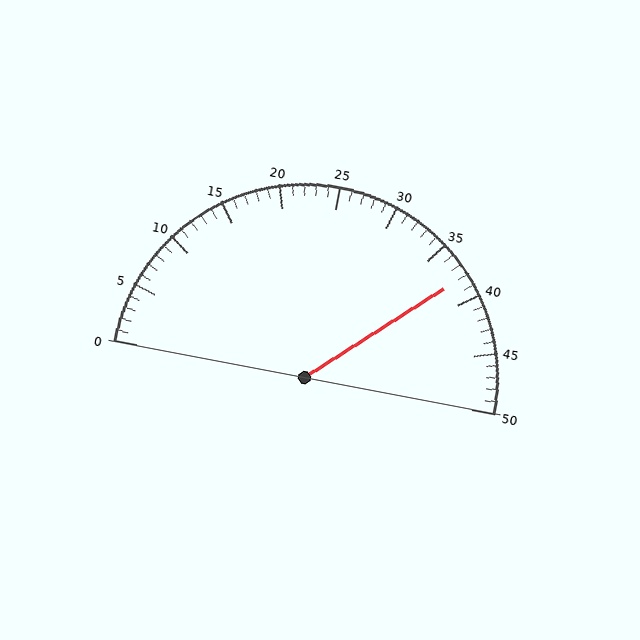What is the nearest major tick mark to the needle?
The nearest major tick mark is 40.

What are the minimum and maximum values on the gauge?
The gauge ranges from 0 to 50.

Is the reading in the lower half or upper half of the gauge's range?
The reading is in the upper half of the range (0 to 50).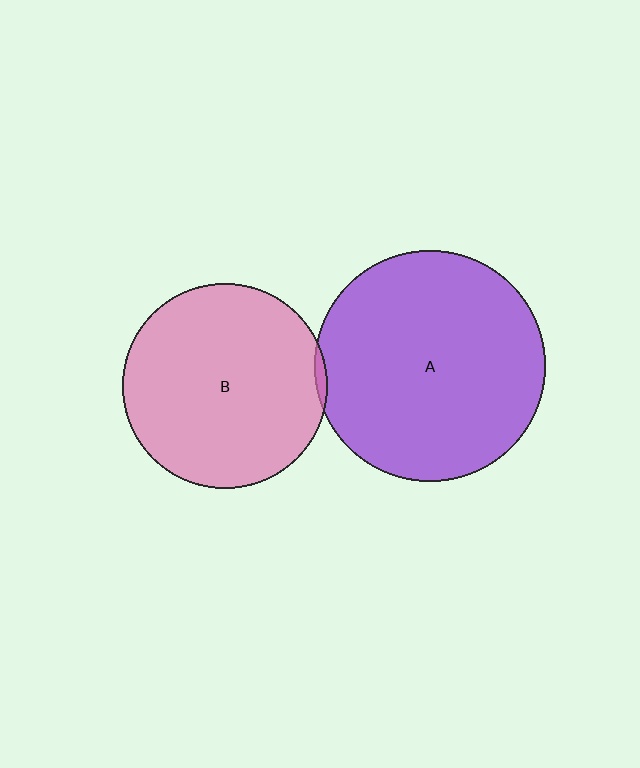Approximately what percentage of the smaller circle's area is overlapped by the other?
Approximately 5%.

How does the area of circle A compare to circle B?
Approximately 1.3 times.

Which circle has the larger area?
Circle A (purple).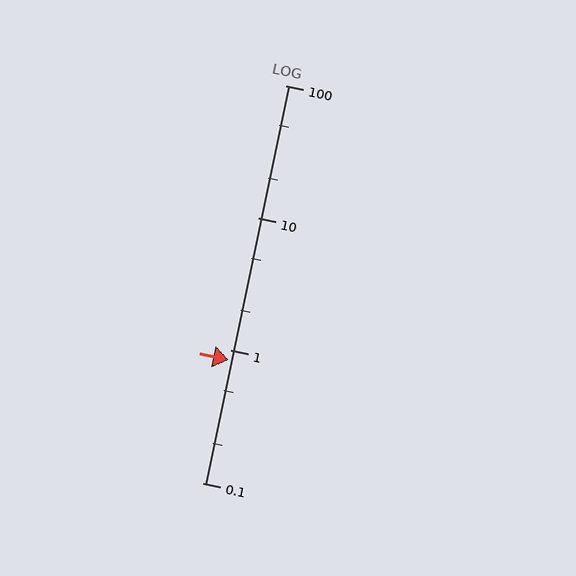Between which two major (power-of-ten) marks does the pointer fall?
The pointer is between 0.1 and 1.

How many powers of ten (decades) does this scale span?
The scale spans 3 decades, from 0.1 to 100.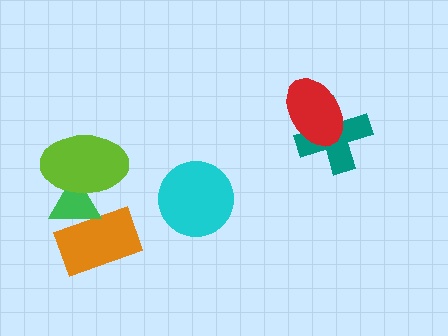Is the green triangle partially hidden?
Yes, it is partially covered by another shape.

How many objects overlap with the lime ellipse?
1 object overlaps with the lime ellipse.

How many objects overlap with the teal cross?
1 object overlaps with the teal cross.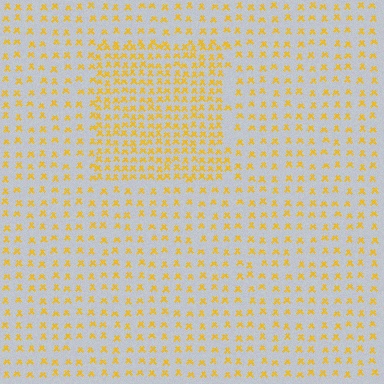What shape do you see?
I see a rectangle.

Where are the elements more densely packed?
The elements are more densely packed inside the rectangle boundary.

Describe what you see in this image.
The image contains small yellow elements arranged at two different densities. A rectangle-shaped region is visible where the elements are more densely packed than the surrounding area.